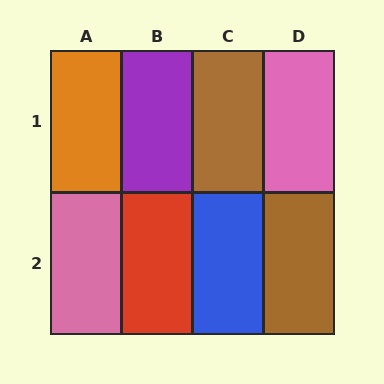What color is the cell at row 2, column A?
Pink.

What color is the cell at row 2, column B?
Red.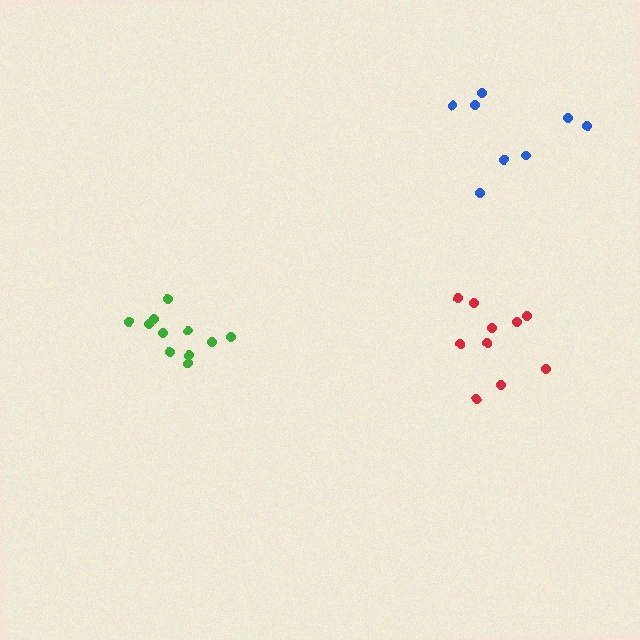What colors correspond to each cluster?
The clusters are colored: green, red, blue.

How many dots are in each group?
Group 1: 11 dots, Group 2: 10 dots, Group 3: 8 dots (29 total).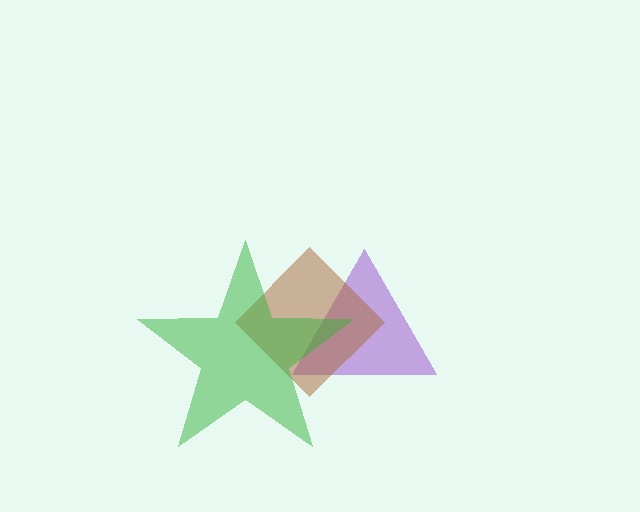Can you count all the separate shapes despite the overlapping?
Yes, there are 3 separate shapes.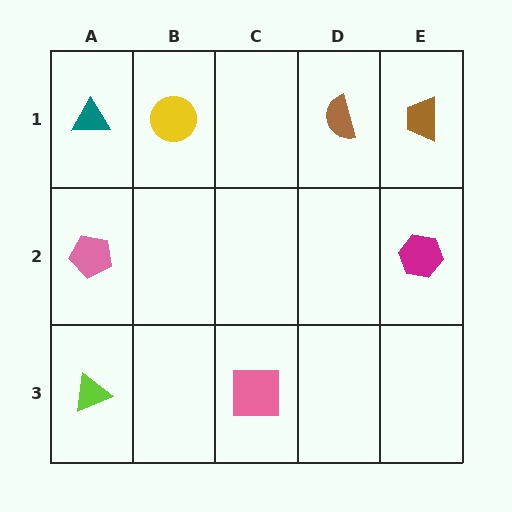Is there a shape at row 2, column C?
No, that cell is empty.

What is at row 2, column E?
A magenta hexagon.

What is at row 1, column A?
A teal triangle.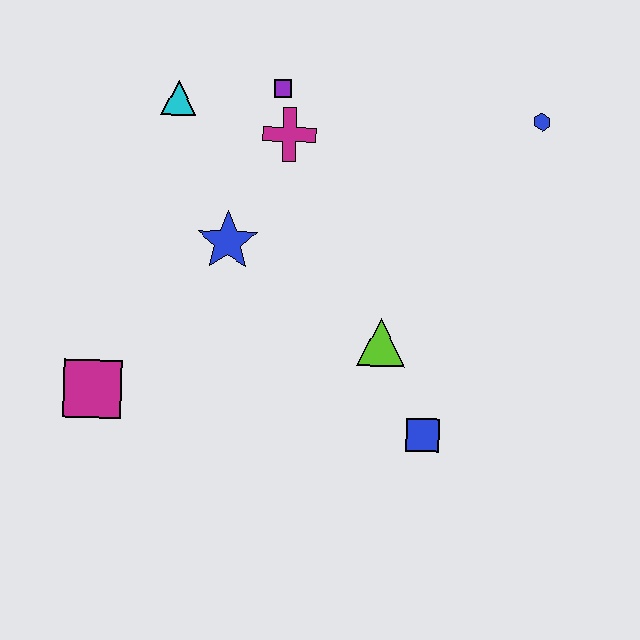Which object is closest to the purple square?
The magenta cross is closest to the purple square.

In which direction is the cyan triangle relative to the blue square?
The cyan triangle is above the blue square.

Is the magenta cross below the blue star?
No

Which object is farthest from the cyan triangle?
The blue square is farthest from the cyan triangle.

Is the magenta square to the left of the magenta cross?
Yes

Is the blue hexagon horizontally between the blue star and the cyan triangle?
No